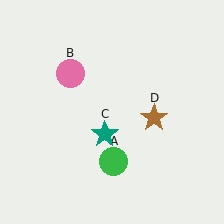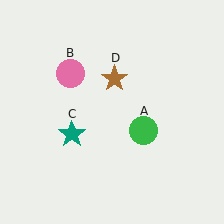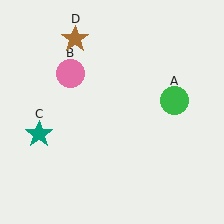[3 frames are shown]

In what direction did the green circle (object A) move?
The green circle (object A) moved up and to the right.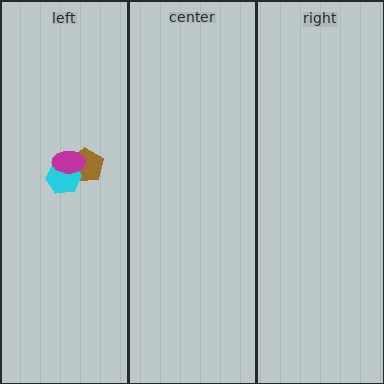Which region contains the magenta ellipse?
The left region.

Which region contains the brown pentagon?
The left region.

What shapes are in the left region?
The brown pentagon, the cyan hexagon, the magenta ellipse.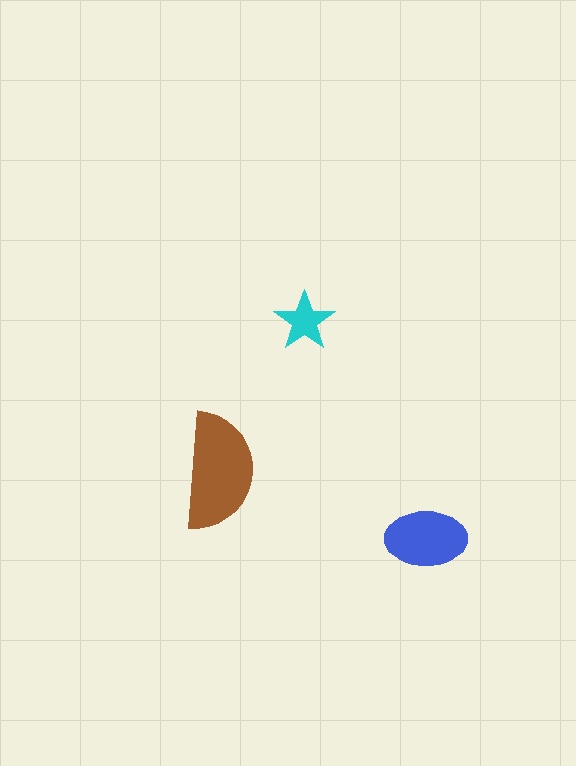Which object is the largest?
The brown semicircle.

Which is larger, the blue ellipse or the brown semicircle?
The brown semicircle.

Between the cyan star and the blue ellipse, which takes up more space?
The blue ellipse.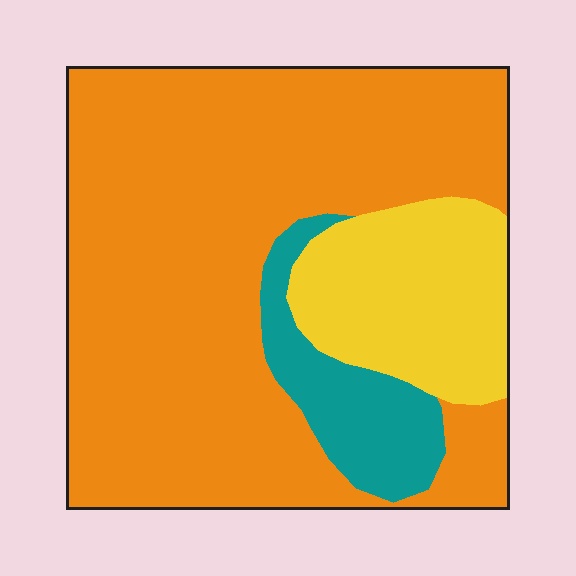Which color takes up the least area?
Teal, at roughly 10%.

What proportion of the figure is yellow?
Yellow covers about 20% of the figure.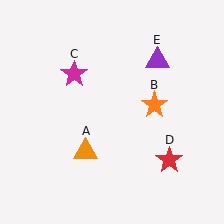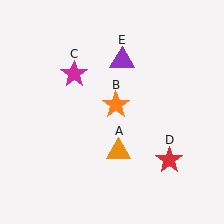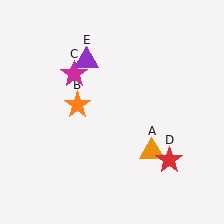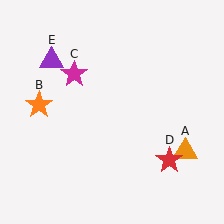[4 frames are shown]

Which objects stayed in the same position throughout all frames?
Magenta star (object C) and red star (object D) remained stationary.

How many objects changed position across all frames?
3 objects changed position: orange triangle (object A), orange star (object B), purple triangle (object E).